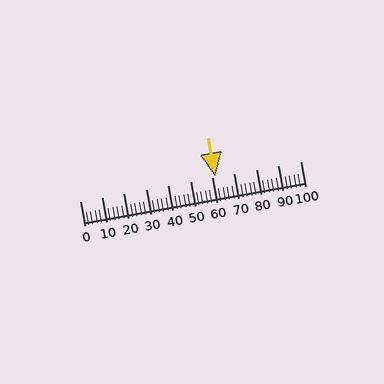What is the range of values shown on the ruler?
The ruler shows values from 0 to 100.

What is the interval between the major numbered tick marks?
The major tick marks are spaced 10 units apart.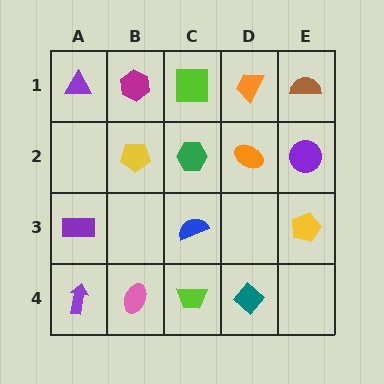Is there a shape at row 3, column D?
No, that cell is empty.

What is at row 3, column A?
A purple rectangle.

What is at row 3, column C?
A blue semicircle.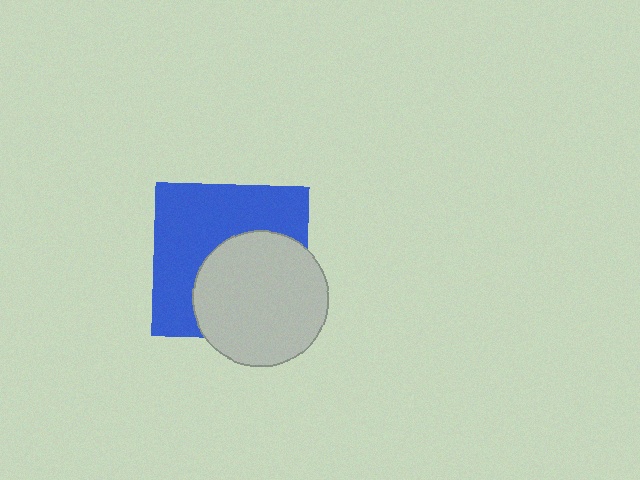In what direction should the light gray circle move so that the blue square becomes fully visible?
The light gray circle should move toward the lower-right. That is the shortest direction to clear the overlap and leave the blue square fully visible.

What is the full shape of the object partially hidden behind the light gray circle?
The partially hidden object is a blue square.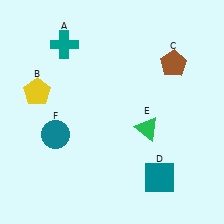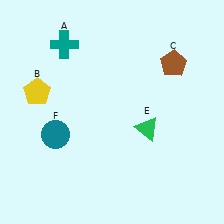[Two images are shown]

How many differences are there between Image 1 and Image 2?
There is 1 difference between the two images.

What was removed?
The teal square (D) was removed in Image 2.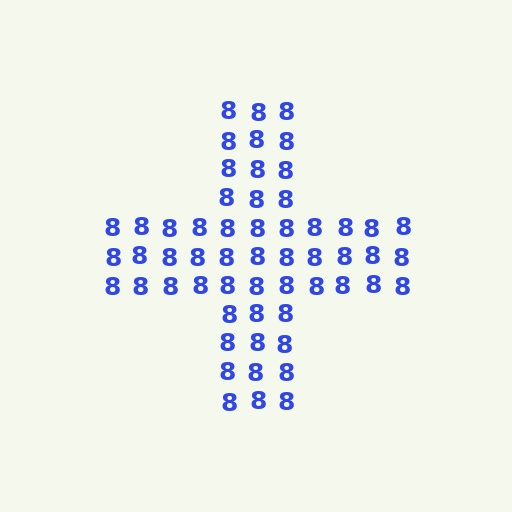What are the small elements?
The small elements are digit 8's.